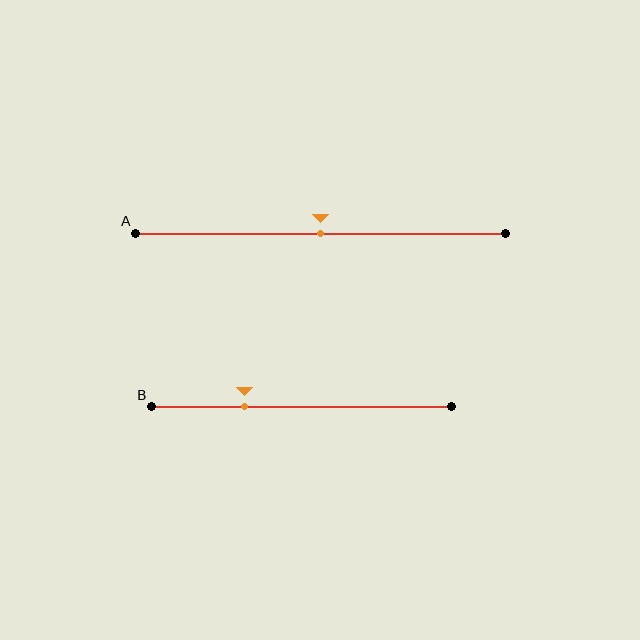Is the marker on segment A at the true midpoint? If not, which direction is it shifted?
Yes, the marker on segment A is at the true midpoint.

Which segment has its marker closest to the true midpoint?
Segment A has its marker closest to the true midpoint.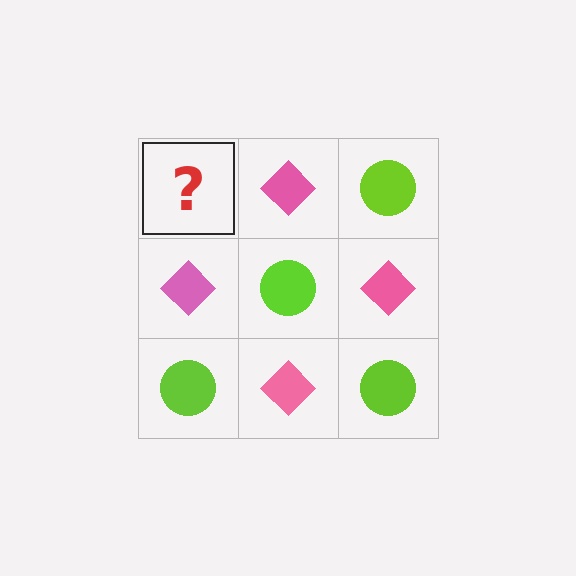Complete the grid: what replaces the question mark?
The question mark should be replaced with a lime circle.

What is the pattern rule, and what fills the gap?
The rule is that it alternates lime circle and pink diamond in a checkerboard pattern. The gap should be filled with a lime circle.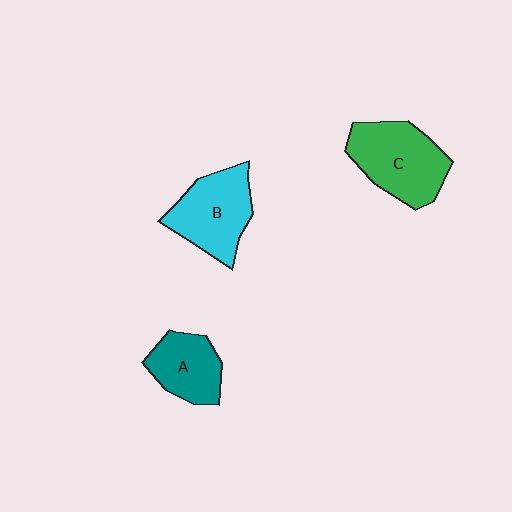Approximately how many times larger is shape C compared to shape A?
Approximately 1.5 times.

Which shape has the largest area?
Shape C (green).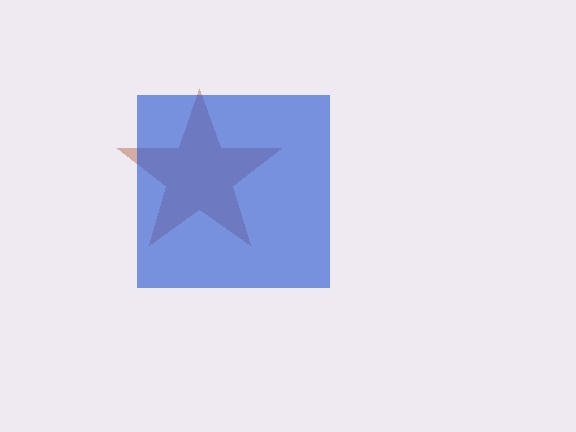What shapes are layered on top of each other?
The layered shapes are: a brown star, a blue square.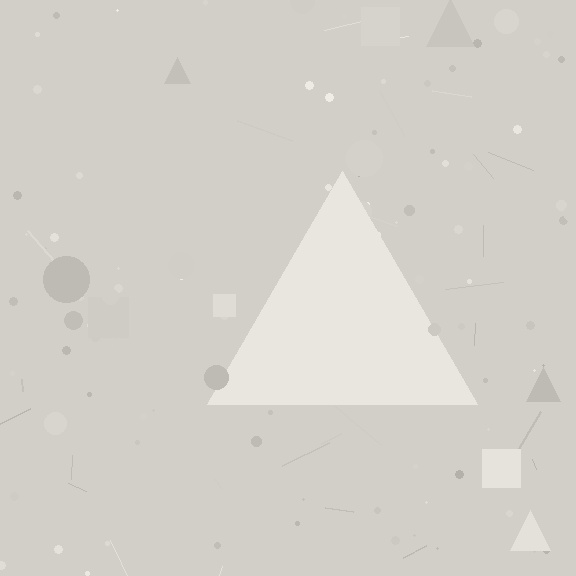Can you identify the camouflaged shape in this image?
The camouflaged shape is a triangle.